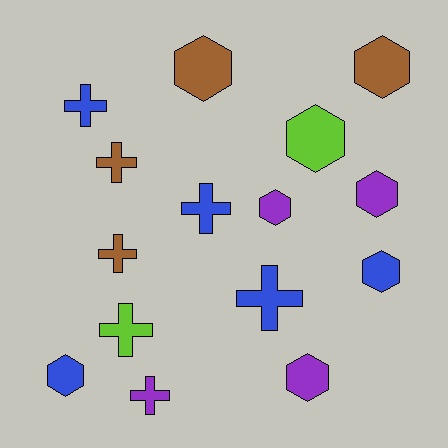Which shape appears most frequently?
Hexagon, with 8 objects.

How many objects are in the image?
There are 15 objects.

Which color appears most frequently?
Blue, with 5 objects.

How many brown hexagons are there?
There are 2 brown hexagons.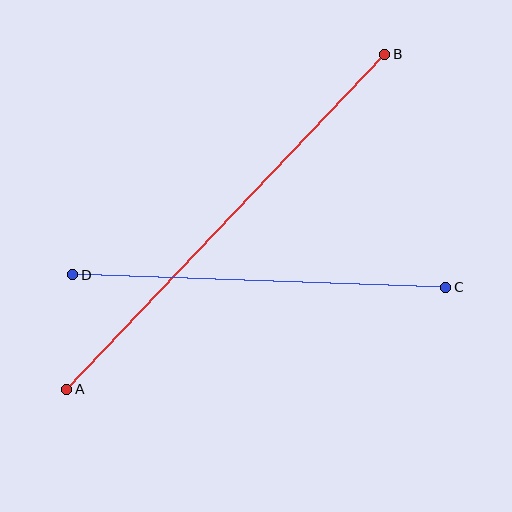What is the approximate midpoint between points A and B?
The midpoint is at approximately (226, 222) pixels.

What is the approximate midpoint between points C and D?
The midpoint is at approximately (259, 281) pixels.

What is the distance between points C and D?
The distance is approximately 373 pixels.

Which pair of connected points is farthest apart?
Points A and B are farthest apart.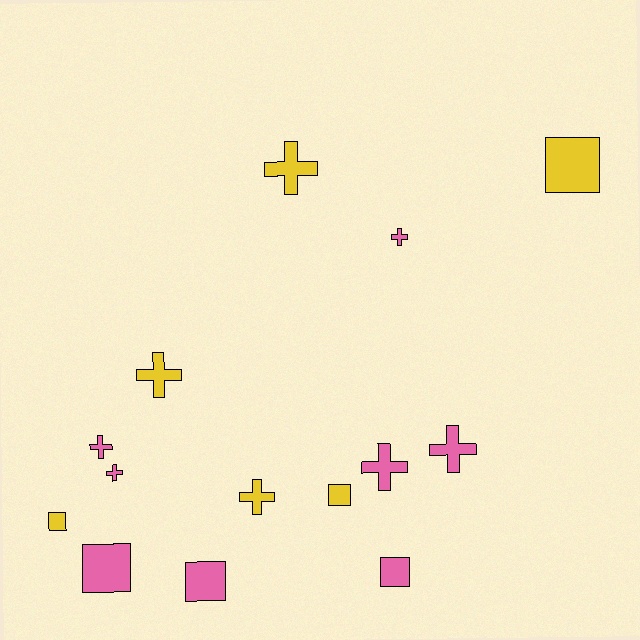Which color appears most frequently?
Pink, with 8 objects.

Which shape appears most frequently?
Cross, with 8 objects.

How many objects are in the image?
There are 14 objects.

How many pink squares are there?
There are 3 pink squares.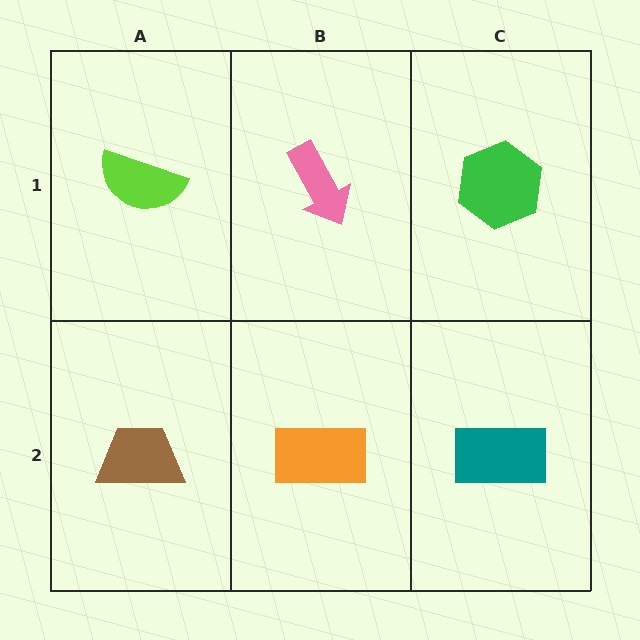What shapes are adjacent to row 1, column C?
A teal rectangle (row 2, column C), a pink arrow (row 1, column B).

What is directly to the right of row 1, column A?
A pink arrow.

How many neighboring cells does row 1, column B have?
3.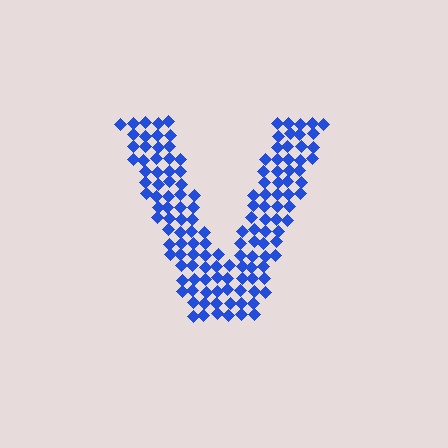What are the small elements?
The small elements are diamonds.